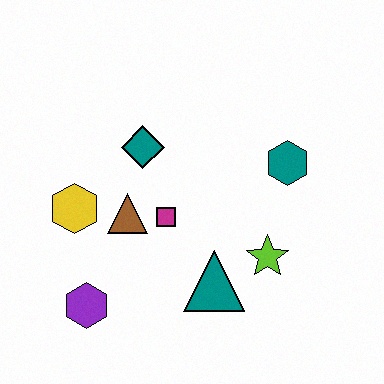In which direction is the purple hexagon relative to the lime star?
The purple hexagon is to the left of the lime star.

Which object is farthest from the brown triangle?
The teal hexagon is farthest from the brown triangle.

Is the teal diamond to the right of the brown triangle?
Yes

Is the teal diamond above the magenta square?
Yes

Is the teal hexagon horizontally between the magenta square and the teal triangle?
No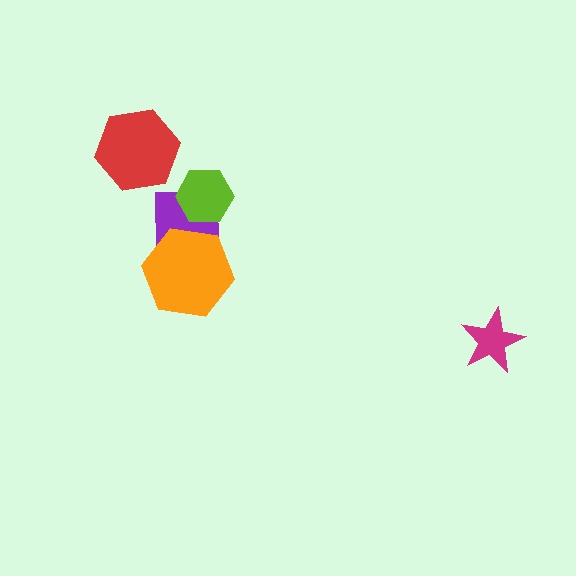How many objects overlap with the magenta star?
0 objects overlap with the magenta star.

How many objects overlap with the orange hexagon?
1 object overlaps with the orange hexagon.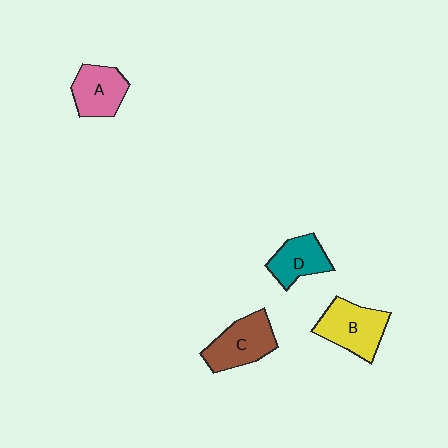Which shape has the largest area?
Shape B (yellow).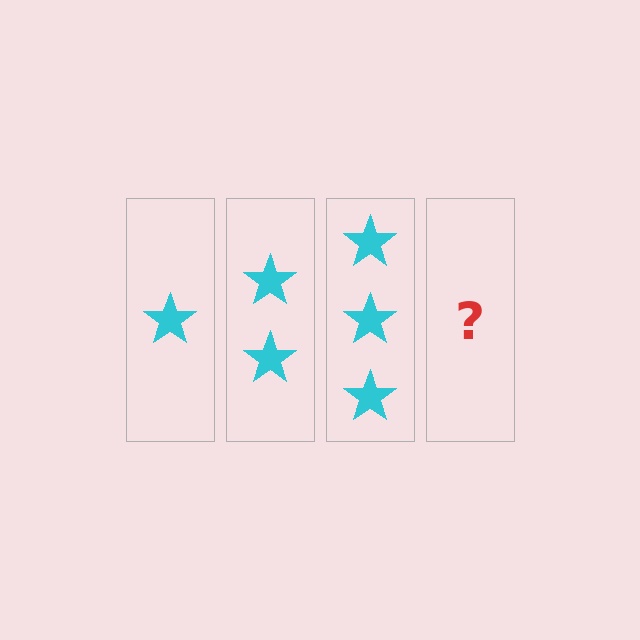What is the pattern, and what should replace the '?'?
The pattern is that each step adds one more star. The '?' should be 4 stars.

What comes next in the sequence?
The next element should be 4 stars.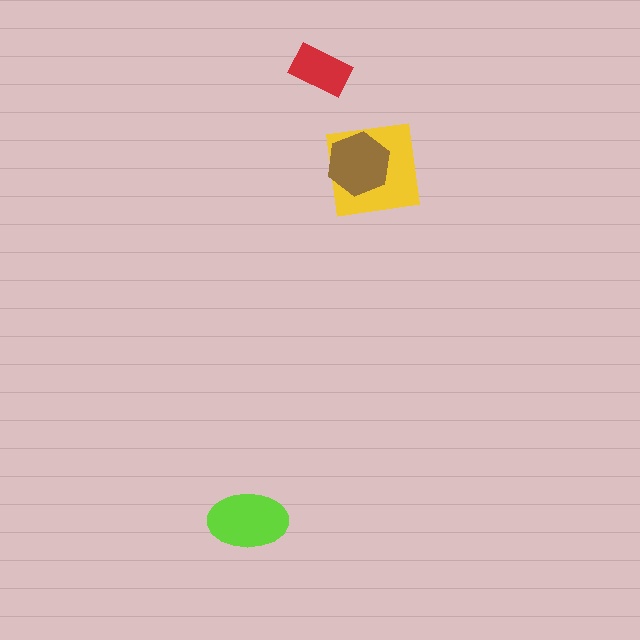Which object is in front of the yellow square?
The brown hexagon is in front of the yellow square.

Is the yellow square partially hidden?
Yes, it is partially covered by another shape.